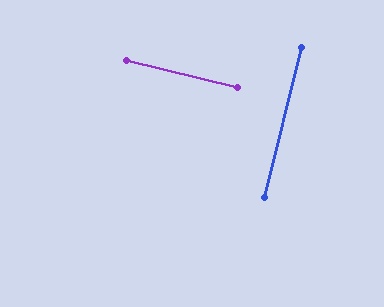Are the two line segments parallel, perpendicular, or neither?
Perpendicular — they meet at approximately 90°.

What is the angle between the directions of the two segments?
Approximately 90 degrees.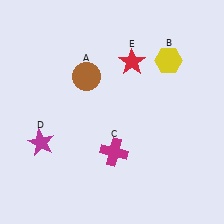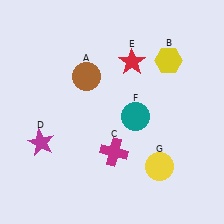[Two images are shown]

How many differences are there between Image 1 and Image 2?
There are 2 differences between the two images.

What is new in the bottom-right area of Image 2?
A yellow circle (G) was added in the bottom-right area of Image 2.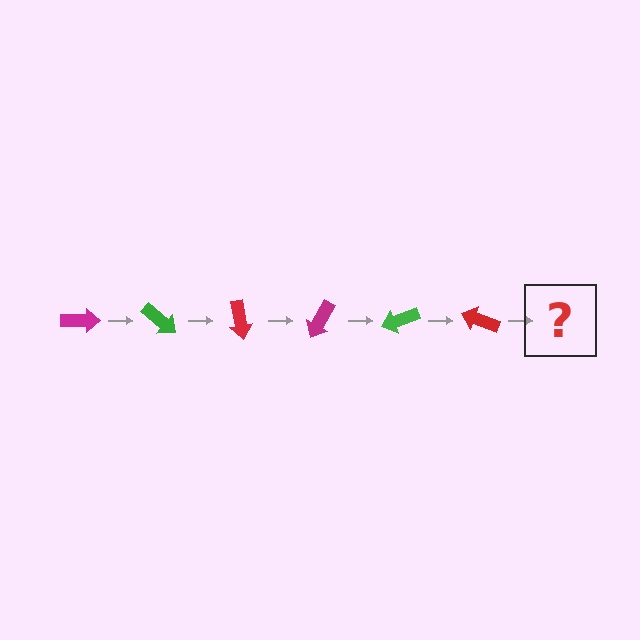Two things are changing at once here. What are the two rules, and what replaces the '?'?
The two rules are that it rotates 40 degrees each step and the color cycles through magenta, green, and red. The '?' should be a magenta arrow, rotated 240 degrees from the start.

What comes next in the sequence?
The next element should be a magenta arrow, rotated 240 degrees from the start.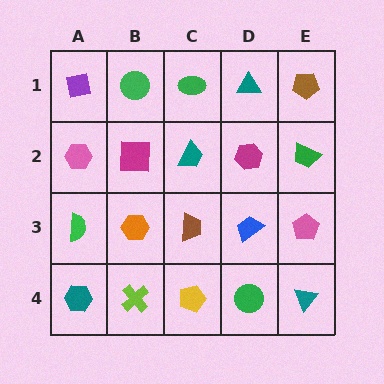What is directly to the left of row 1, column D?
A green ellipse.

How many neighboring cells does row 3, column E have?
3.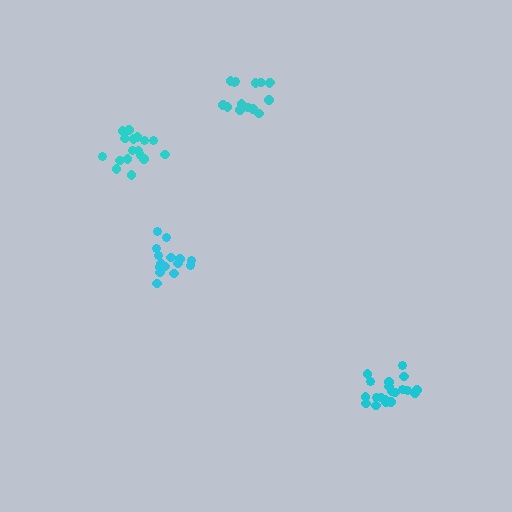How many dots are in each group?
Group 1: 15 dots, Group 2: 20 dots, Group 3: 16 dots, Group 4: 17 dots (68 total).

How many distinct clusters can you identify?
There are 4 distinct clusters.